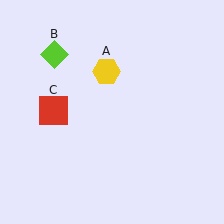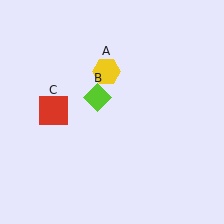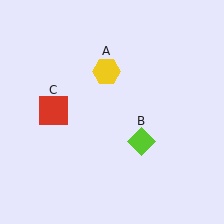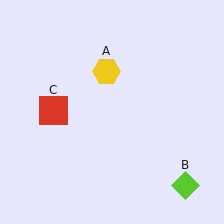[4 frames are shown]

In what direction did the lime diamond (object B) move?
The lime diamond (object B) moved down and to the right.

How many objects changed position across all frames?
1 object changed position: lime diamond (object B).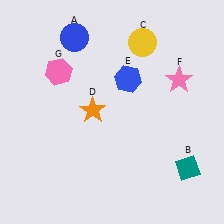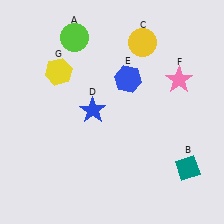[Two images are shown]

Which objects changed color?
A changed from blue to lime. D changed from orange to blue. G changed from pink to yellow.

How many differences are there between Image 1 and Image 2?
There are 3 differences between the two images.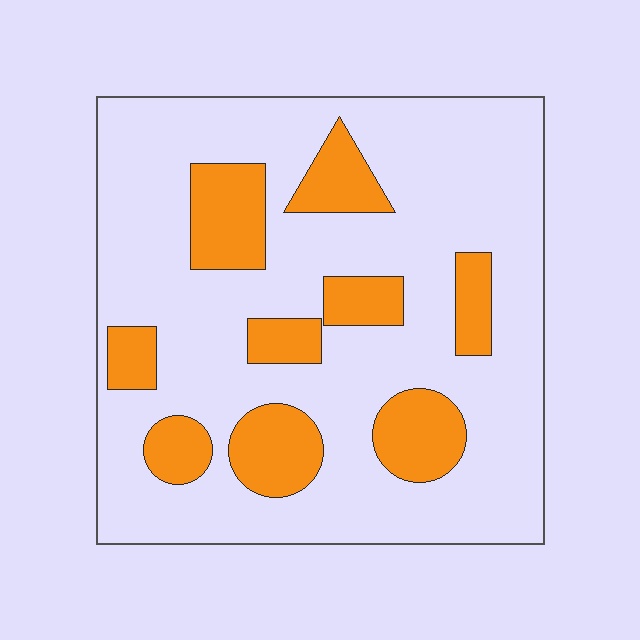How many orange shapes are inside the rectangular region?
9.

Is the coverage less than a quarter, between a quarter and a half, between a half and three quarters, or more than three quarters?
Less than a quarter.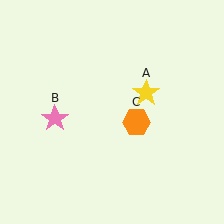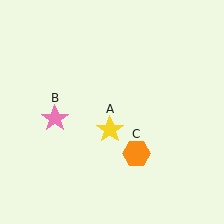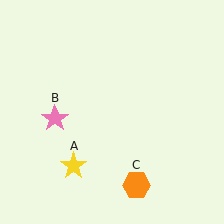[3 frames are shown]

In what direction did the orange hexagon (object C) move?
The orange hexagon (object C) moved down.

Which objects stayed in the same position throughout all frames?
Pink star (object B) remained stationary.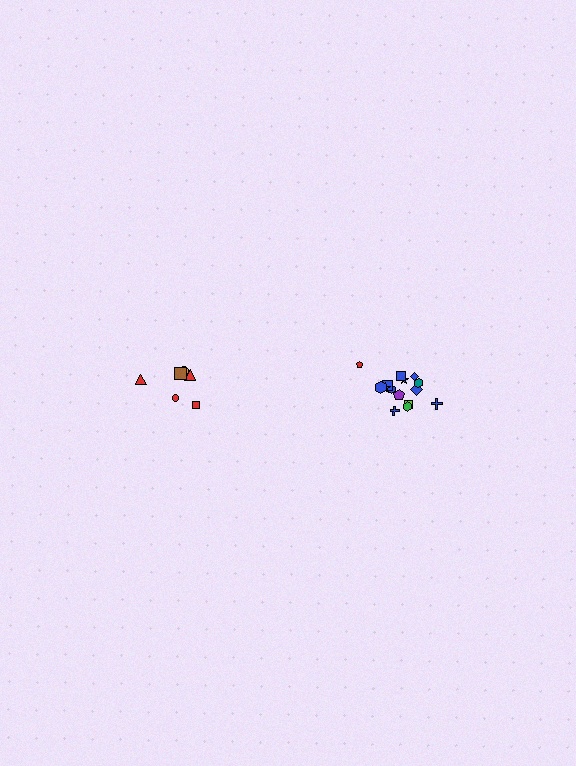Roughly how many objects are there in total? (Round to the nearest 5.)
Roughly 20 objects in total.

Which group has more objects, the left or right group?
The right group.